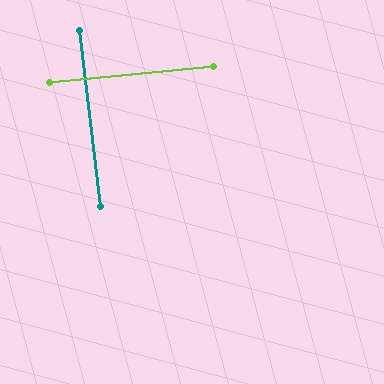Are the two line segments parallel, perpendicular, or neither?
Perpendicular — they meet at approximately 89°.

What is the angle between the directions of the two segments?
Approximately 89 degrees.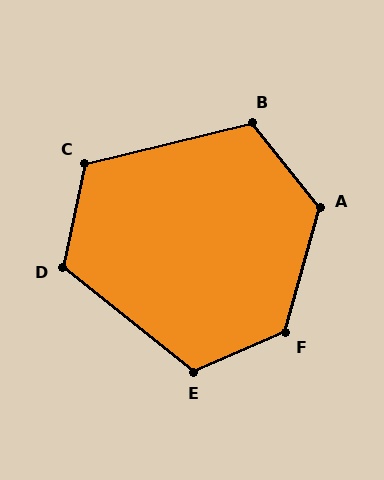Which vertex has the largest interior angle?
F, at approximately 128 degrees.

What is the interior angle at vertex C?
Approximately 115 degrees (obtuse).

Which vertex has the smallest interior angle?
B, at approximately 115 degrees.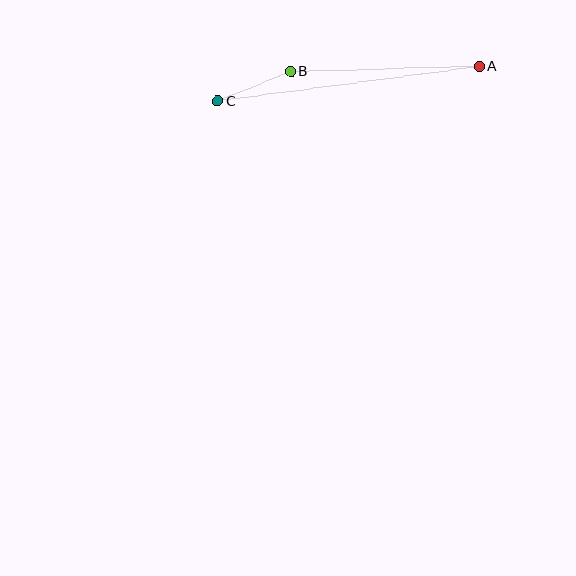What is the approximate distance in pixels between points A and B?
The distance between A and B is approximately 189 pixels.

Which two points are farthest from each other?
Points A and C are farthest from each other.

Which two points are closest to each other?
Points B and C are closest to each other.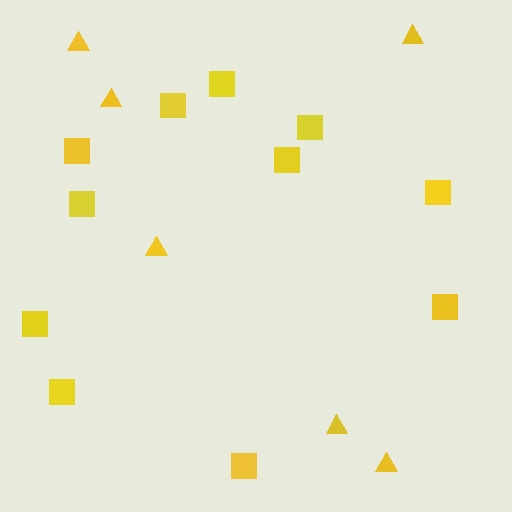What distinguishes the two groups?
There are 2 groups: one group of squares (11) and one group of triangles (6).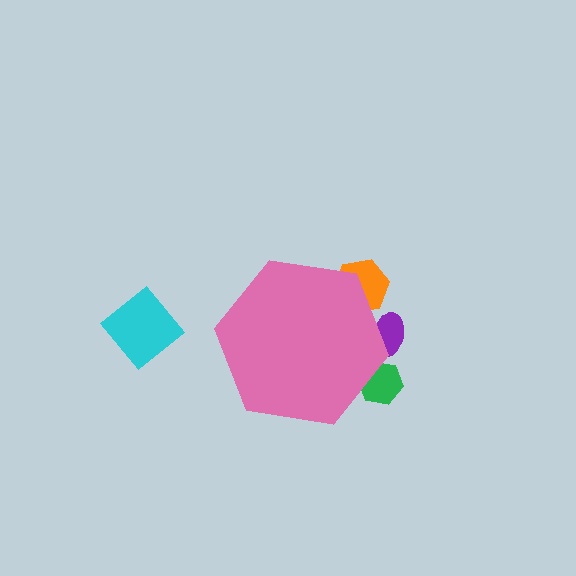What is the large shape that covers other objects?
A pink hexagon.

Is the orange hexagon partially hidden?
Yes, the orange hexagon is partially hidden behind the pink hexagon.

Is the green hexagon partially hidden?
Yes, the green hexagon is partially hidden behind the pink hexagon.